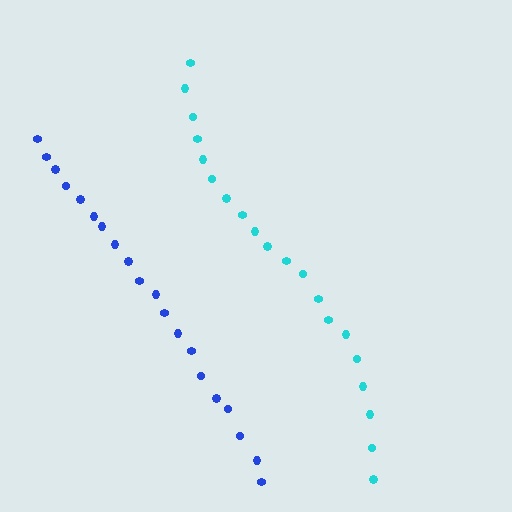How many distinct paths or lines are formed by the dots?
There are 2 distinct paths.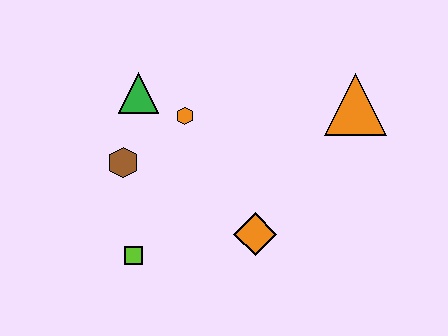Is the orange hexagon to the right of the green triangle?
Yes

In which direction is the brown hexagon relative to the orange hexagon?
The brown hexagon is to the left of the orange hexagon.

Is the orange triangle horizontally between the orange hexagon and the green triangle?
No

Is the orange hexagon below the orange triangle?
Yes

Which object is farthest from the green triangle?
The orange triangle is farthest from the green triangle.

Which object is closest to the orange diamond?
The lime square is closest to the orange diamond.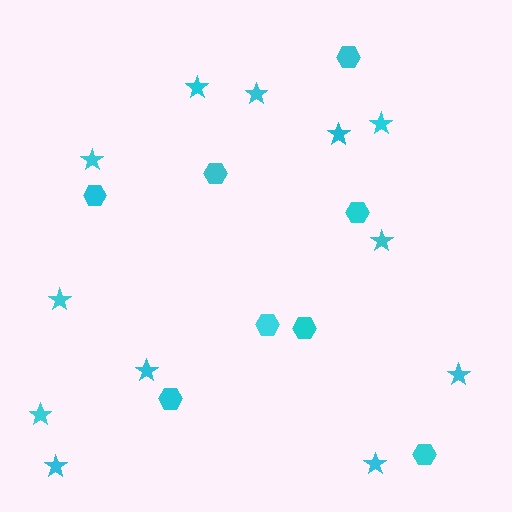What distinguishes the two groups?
There are 2 groups: one group of hexagons (8) and one group of stars (12).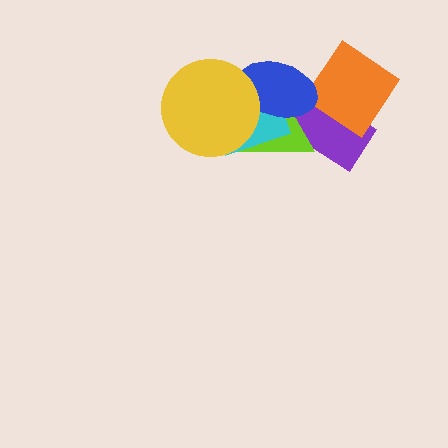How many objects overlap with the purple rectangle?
3 objects overlap with the purple rectangle.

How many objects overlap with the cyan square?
3 objects overlap with the cyan square.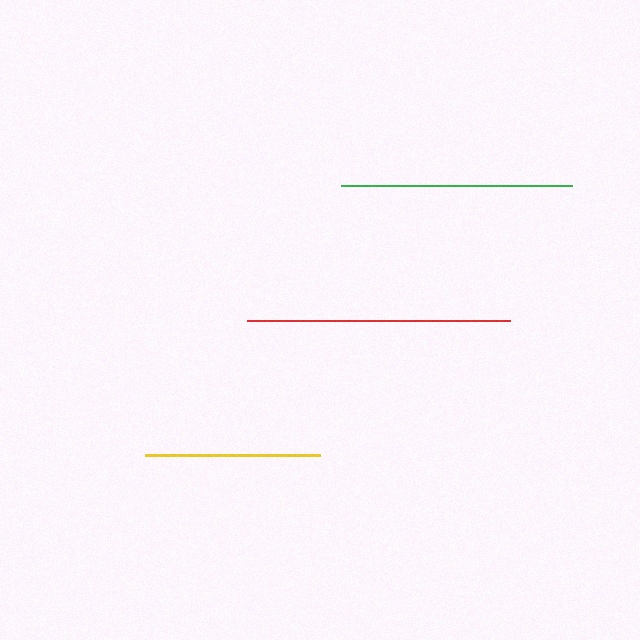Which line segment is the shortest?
The yellow line is the shortest at approximately 175 pixels.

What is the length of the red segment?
The red segment is approximately 264 pixels long.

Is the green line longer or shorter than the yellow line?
The green line is longer than the yellow line.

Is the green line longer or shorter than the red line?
The red line is longer than the green line.